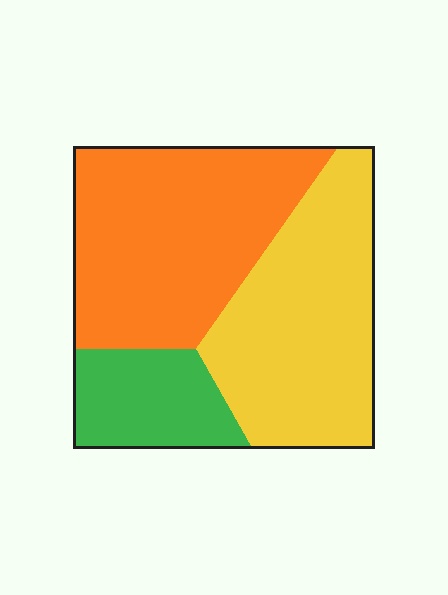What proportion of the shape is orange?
Orange covers roughly 45% of the shape.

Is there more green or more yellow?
Yellow.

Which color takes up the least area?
Green, at roughly 15%.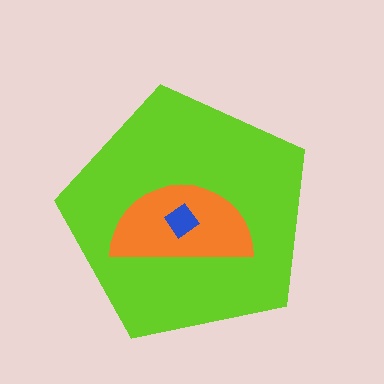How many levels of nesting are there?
3.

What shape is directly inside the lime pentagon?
The orange semicircle.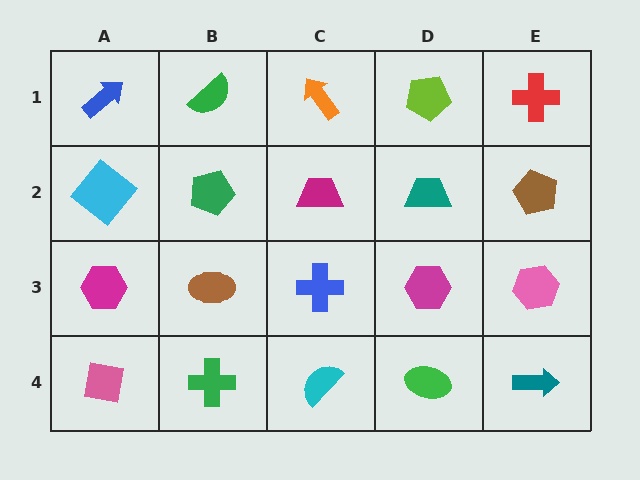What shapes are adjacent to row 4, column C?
A blue cross (row 3, column C), a green cross (row 4, column B), a green ellipse (row 4, column D).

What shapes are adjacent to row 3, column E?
A brown pentagon (row 2, column E), a teal arrow (row 4, column E), a magenta hexagon (row 3, column D).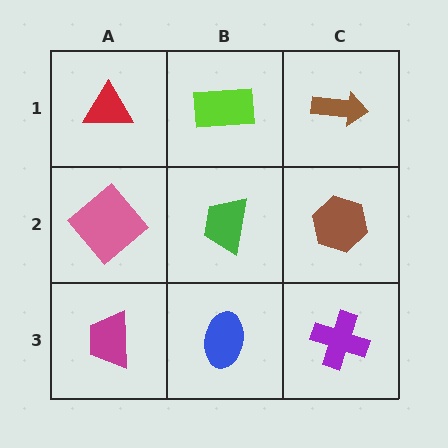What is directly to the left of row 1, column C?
A lime rectangle.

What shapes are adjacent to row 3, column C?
A brown hexagon (row 2, column C), a blue ellipse (row 3, column B).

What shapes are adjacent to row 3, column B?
A green trapezoid (row 2, column B), a magenta trapezoid (row 3, column A), a purple cross (row 3, column C).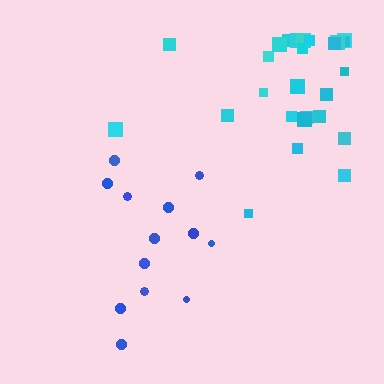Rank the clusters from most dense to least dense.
cyan, blue.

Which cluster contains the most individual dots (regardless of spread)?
Cyan (26).